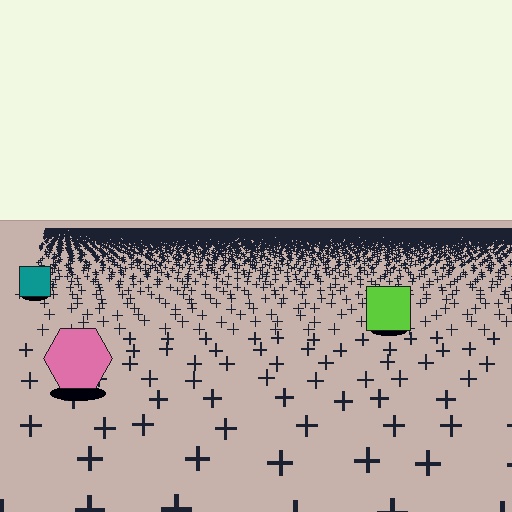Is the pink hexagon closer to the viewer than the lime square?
Yes. The pink hexagon is closer — you can tell from the texture gradient: the ground texture is coarser near it.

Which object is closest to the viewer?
The pink hexagon is closest. The texture marks near it are larger and more spread out.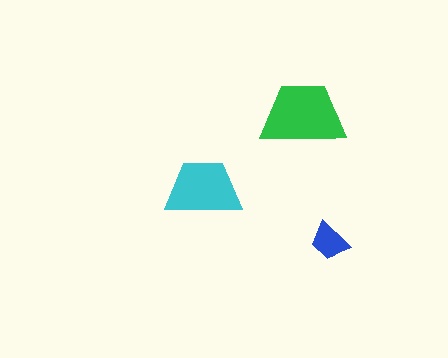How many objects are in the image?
There are 3 objects in the image.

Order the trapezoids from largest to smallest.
the green one, the cyan one, the blue one.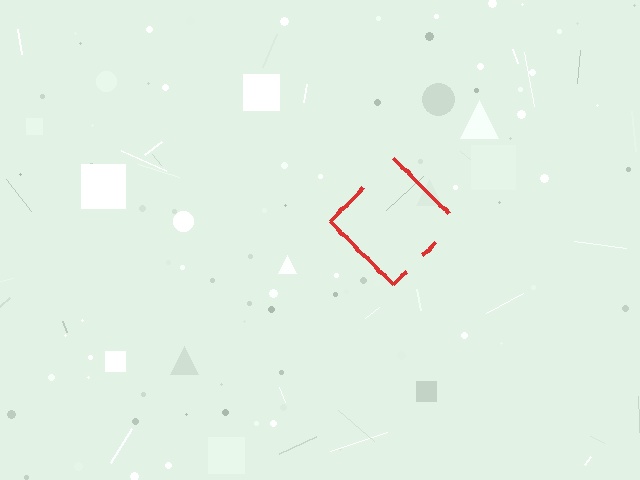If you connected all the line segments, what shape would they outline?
They would outline a diamond.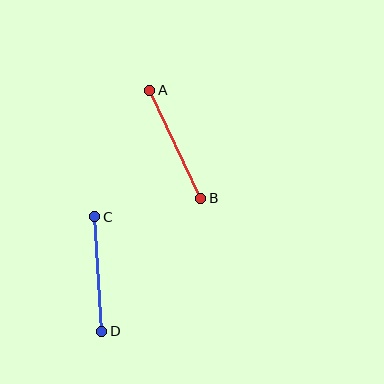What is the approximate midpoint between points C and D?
The midpoint is at approximately (98, 274) pixels.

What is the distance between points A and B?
The distance is approximately 120 pixels.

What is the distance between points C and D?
The distance is approximately 115 pixels.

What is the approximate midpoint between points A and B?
The midpoint is at approximately (175, 144) pixels.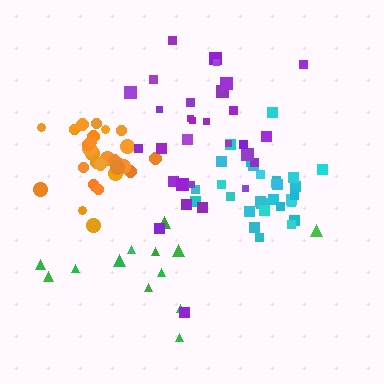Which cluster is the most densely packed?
Orange.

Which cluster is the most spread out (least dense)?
Green.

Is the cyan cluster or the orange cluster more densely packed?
Orange.